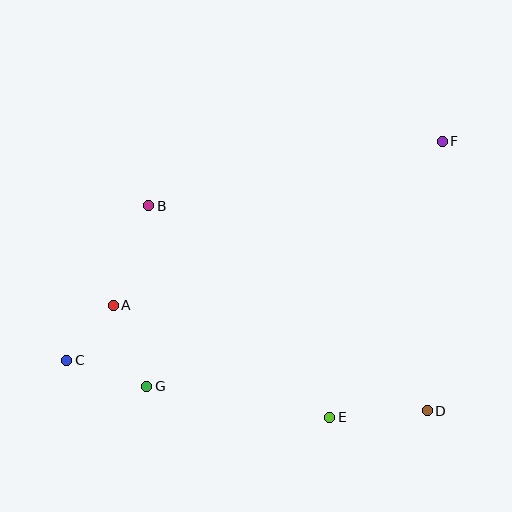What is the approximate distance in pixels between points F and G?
The distance between F and G is approximately 384 pixels.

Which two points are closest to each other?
Points A and C are closest to each other.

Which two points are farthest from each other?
Points C and F are farthest from each other.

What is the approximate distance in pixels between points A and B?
The distance between A and B is approximately 106 pixels.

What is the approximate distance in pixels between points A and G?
The distance between A and G is approximately 88 pixels.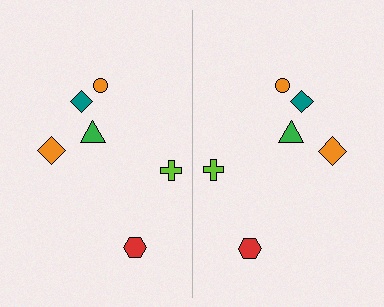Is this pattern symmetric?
Yes, this pattern has bilateral (reflection) symmetry.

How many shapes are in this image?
There are 12 shapes in this image.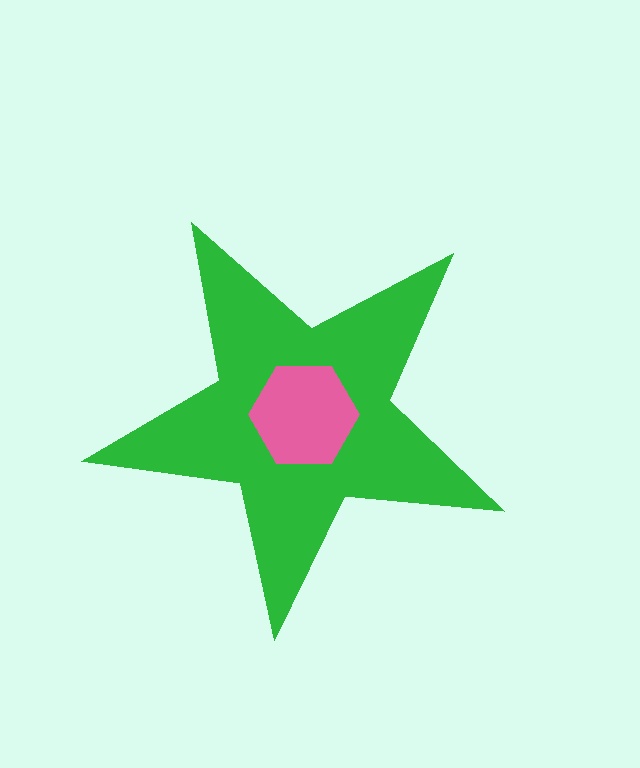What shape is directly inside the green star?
The pink hexagon.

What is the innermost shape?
The pink hexagon.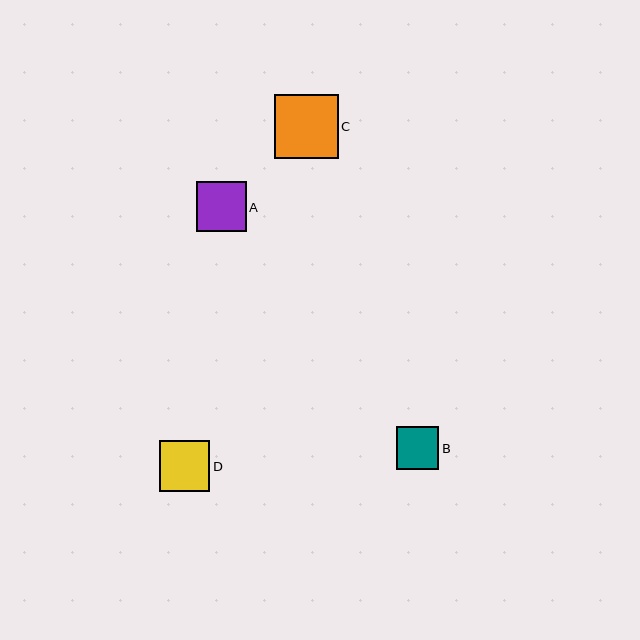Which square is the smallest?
Square B is the smallest with a size of approximately 43 pixels.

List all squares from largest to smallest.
From largest to smallest: C, D, A, B.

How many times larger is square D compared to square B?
Square D is approximately 1.2 times the size of square B.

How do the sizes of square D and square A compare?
Square D and square A are approximately the same size.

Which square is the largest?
Square C is the largest with a size of approximately 64 pixels.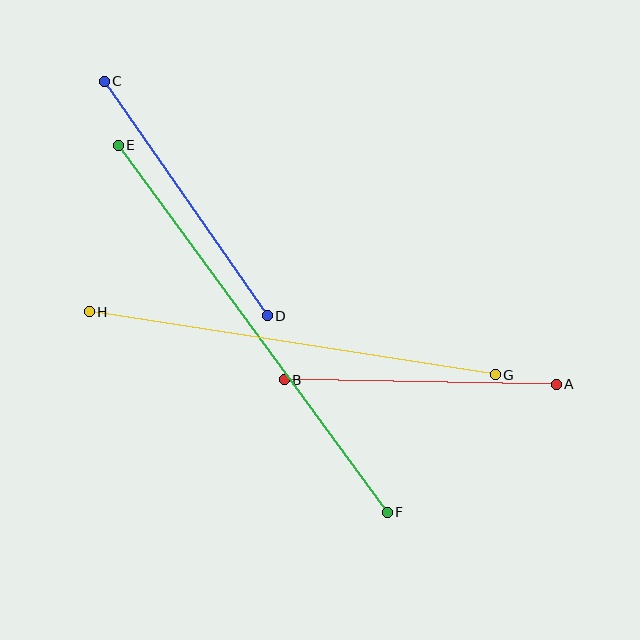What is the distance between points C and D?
The distance is approximately 285 pixels.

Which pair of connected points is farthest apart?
Points E and F are farthest apart.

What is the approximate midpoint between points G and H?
The midpoint is at approximately (292, 343) pixels.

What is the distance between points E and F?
The distance is approximately 455 pixels.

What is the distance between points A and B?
The distance is approximately 272 pixels.